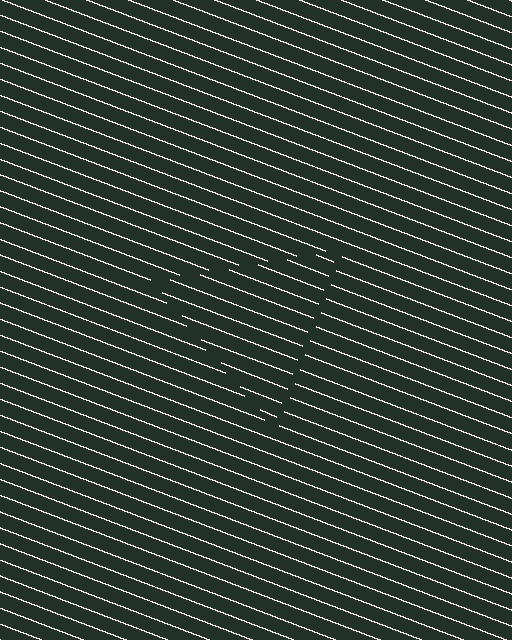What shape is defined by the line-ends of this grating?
An illusory triangle. The interior of the shape contains the same grating, shifted by half a period — the contour is defined by the phase discontinuity where line-ends from the inner and outer gratings abut.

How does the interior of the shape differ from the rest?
The interior of the shape contains the same grating, shifted by half a period — the contour is defined by the phase discontinuity where line-ends from the inner and outer gratings abut.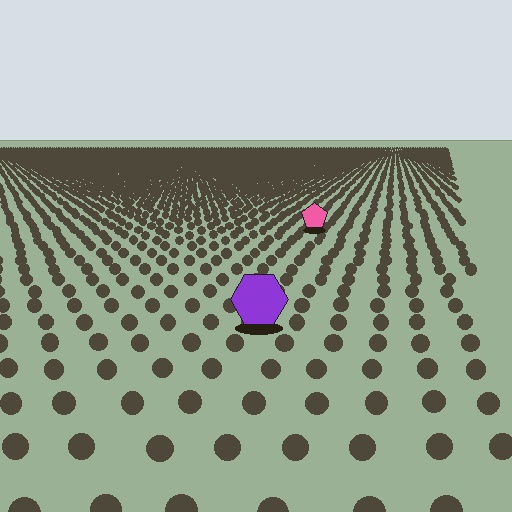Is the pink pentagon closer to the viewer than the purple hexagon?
No. The purple hexagon is closer — you can tell from the texture gradient: the ground texture is coarser near it.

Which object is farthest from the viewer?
The pink pentagon is farthest from the viewer. It appears smaller and the ground texture around it is denser.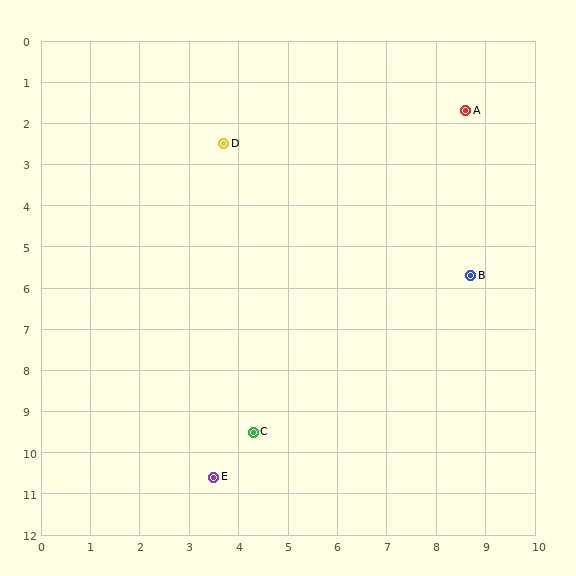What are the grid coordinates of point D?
Point D is at approximately (3.7, 2.5).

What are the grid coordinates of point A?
Point A is at approximately (8.6, 1.7).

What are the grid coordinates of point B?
Point B is at approximately (8.7, 5.7).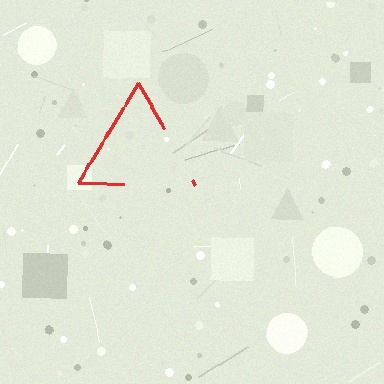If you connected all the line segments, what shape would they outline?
They would outline a triangle.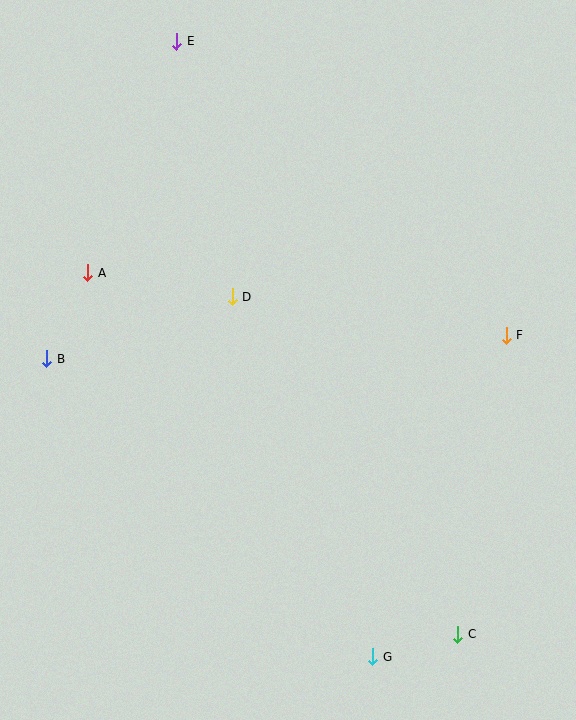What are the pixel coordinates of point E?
Point E is at (176, 41).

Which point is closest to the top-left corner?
Point E is closest to the top-left corner.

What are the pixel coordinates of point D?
Point D is at (232, 297).